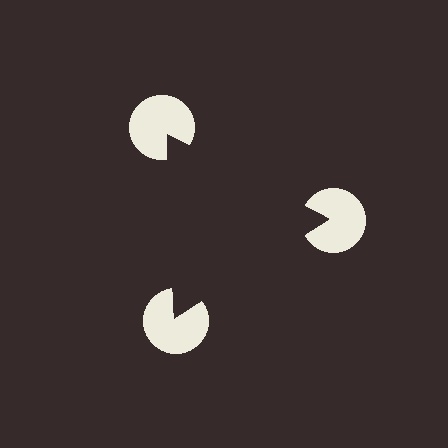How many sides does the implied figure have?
3 sides.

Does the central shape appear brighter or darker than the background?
It typically appears slightly darker than the background, even though no actual brightness change is drawn.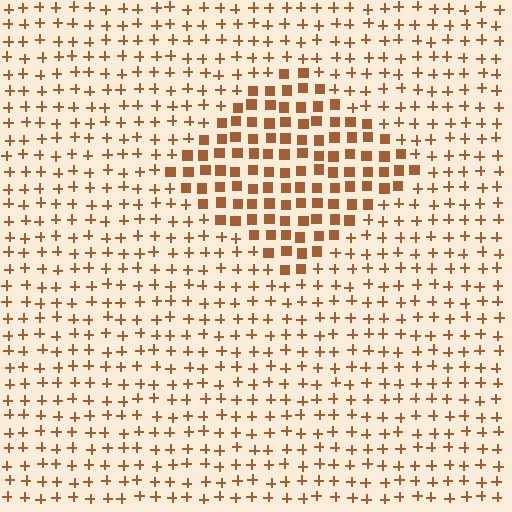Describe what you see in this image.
The image is filled with small brown elements arranged in a uniform grid. A diamond-shaped region contains squares, while the surrounding area contains plus signs. The boundary is defined purely by the change in element shape.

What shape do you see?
I see a diamond.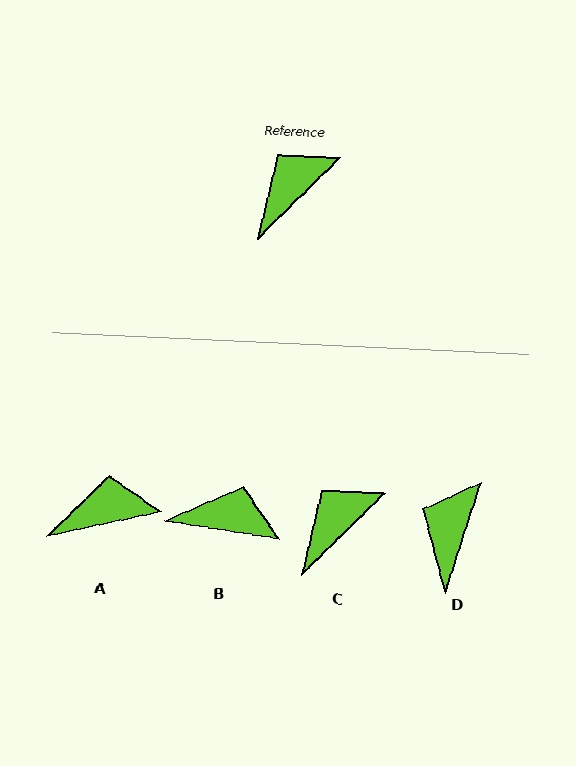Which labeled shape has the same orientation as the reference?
C.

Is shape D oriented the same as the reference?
No, it is off by about 28 degrees.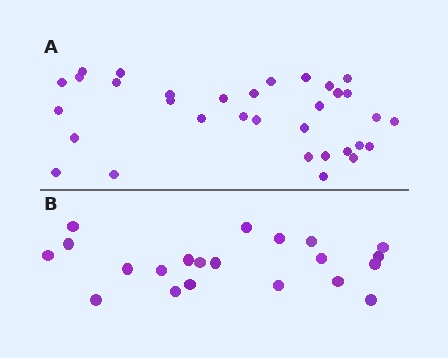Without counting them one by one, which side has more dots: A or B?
Region A (the top region) has more dots.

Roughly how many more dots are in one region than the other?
Region A has roughly 12 or so more dots than region B.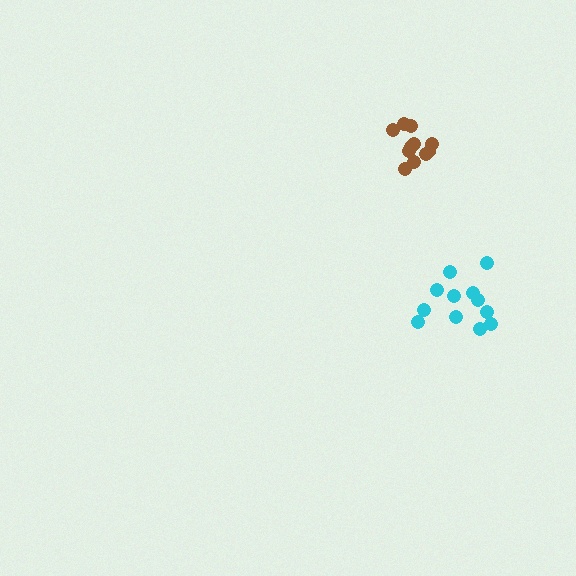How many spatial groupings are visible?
There are 2 spatial groupings.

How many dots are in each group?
Group 1: 12 dots, Group 2: 11 dots (23 total).